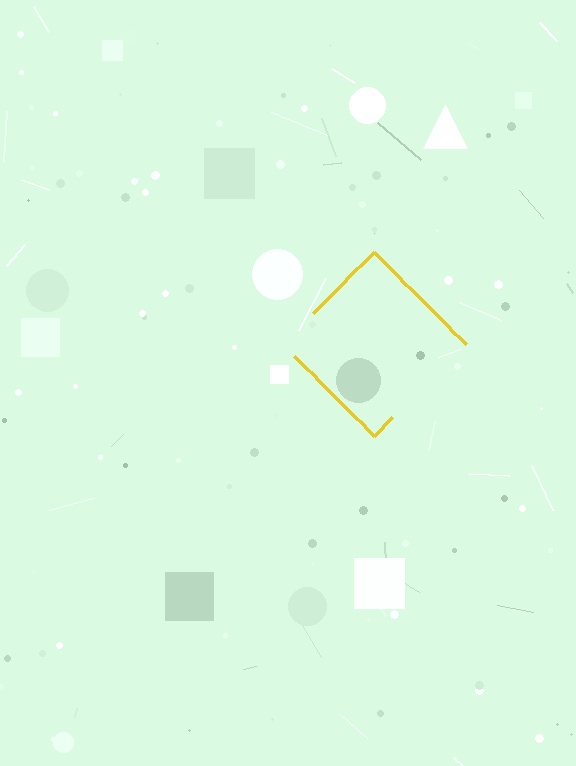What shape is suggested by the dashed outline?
The dashed outline suggests a diamond.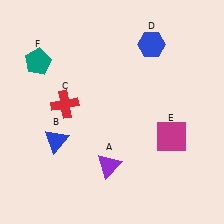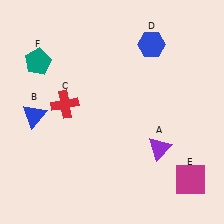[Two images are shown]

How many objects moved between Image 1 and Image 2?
3 objects moved between the two images.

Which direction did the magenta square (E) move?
The magenta square (E) moved down.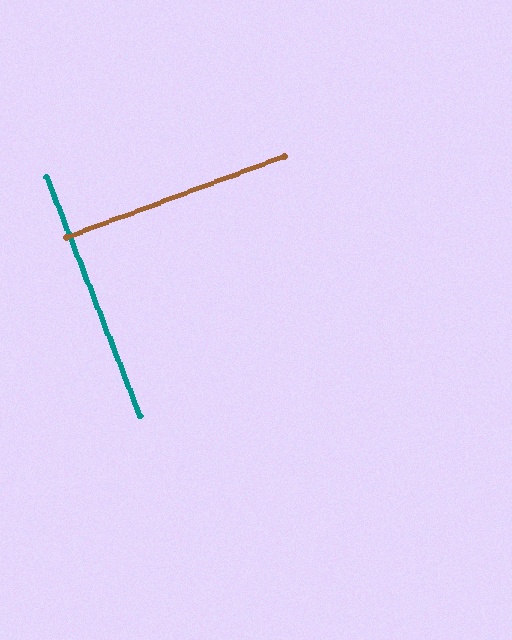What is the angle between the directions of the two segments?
Approximately 89 degrees.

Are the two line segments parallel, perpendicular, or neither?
Perpendicular — they meet at approximately 89°.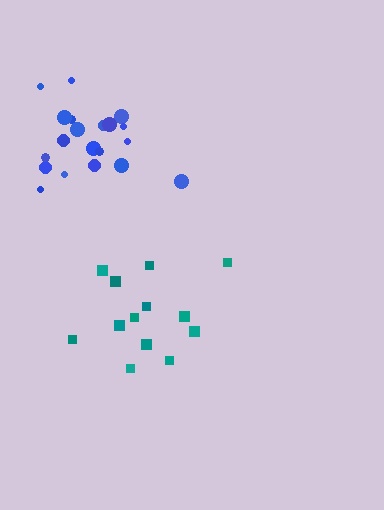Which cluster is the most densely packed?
Blue.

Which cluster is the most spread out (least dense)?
Teal.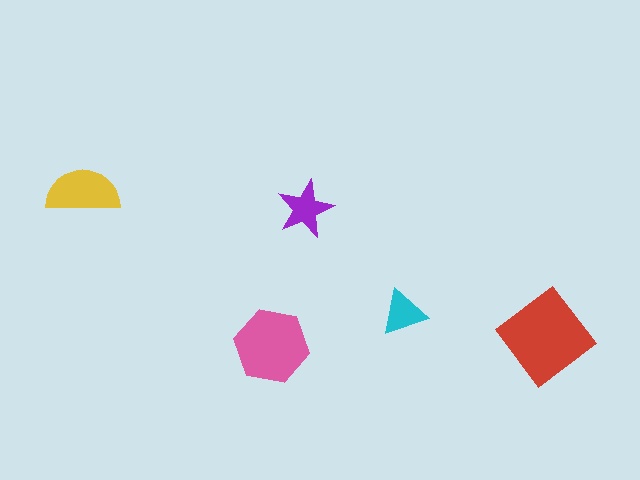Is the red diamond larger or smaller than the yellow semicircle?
Larger.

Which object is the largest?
The red diamond.